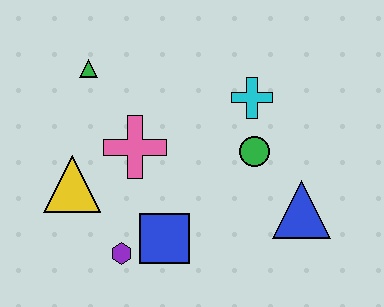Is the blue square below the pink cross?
Yes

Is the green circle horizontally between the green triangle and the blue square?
No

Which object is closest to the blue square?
The purple hexagon is closest to the blue square.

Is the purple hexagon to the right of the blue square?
No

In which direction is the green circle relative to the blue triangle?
The green circle is above the blue triangle.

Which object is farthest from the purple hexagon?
The cyan cross is farthest from the purple hexagon.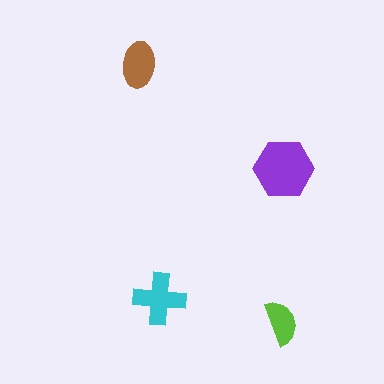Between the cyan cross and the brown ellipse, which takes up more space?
The cyan cross.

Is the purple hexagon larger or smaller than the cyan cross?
Larger.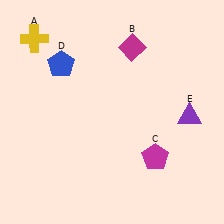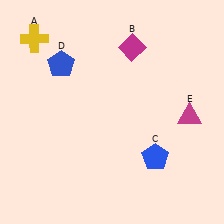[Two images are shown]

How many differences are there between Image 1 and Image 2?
There are 2 differences between the two images.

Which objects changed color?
C changed from magenta to blue. E changed from purple to magenta.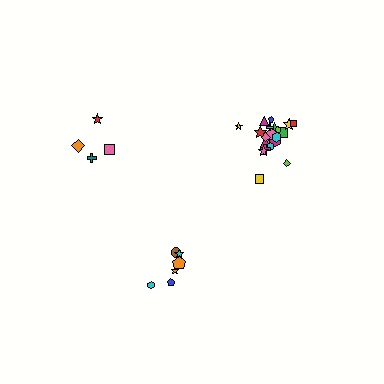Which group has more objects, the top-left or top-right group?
The top-right group.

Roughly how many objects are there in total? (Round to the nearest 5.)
Roughly 30 objects in total.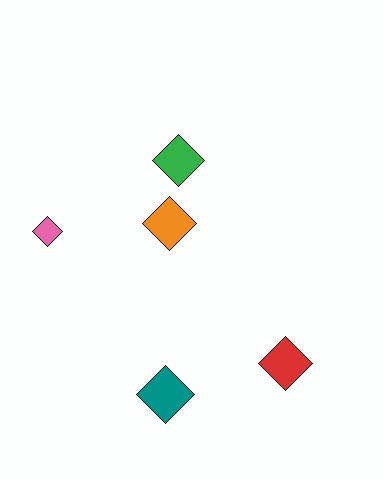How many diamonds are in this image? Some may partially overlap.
There are 5 diamonds.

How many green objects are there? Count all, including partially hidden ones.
There is 1 green object.